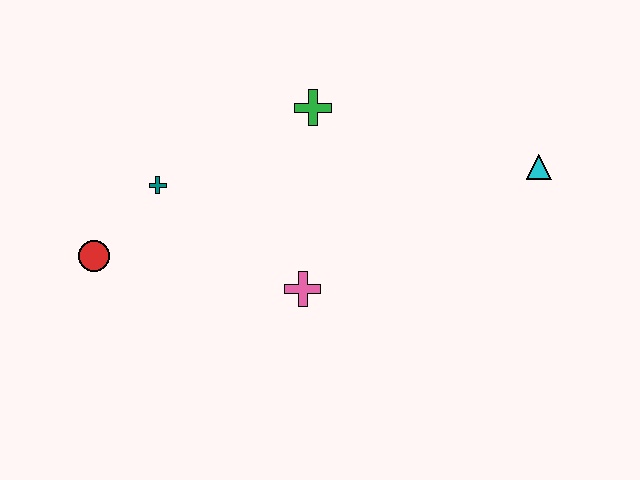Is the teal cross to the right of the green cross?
No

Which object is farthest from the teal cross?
The cyan triangle is farthest from the teal cross.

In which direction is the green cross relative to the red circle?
The green cross is to the right of the red circle.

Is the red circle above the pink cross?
Yes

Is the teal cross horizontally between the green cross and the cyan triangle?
No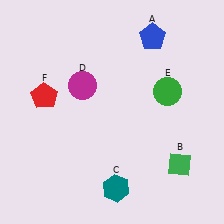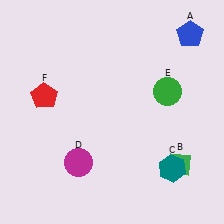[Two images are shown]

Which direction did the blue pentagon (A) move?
The blue pentagon (A) moved right.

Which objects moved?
The objects that moved are: the blue pentagon (A), the teal hexagon (C), the magenta circle (D).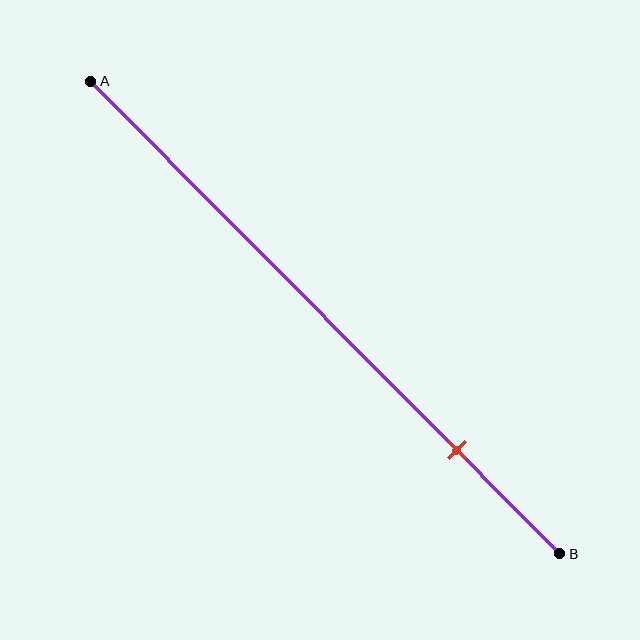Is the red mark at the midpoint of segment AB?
No, the mark is at about 80% from A, not at the 50% midpoint.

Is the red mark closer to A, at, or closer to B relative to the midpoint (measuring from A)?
The red mark is closer to point B than the midpoint of segment AB.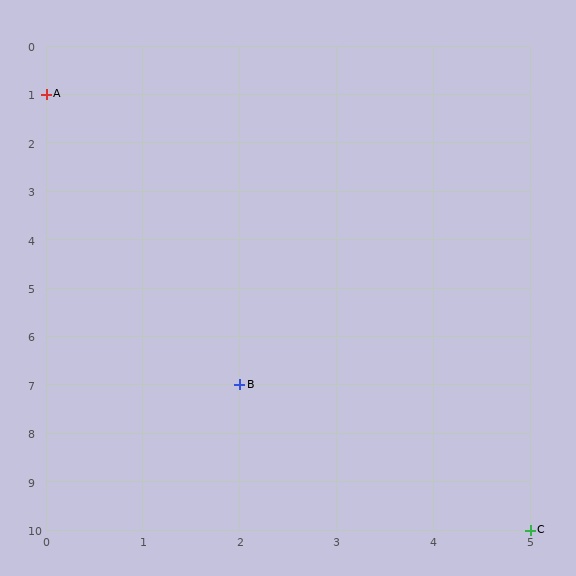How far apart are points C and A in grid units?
Points C and A are 5 columns and 9 rows apart (about 10.3 grid units diagonally).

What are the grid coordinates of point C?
Point C is at grid coordinates (5, 10).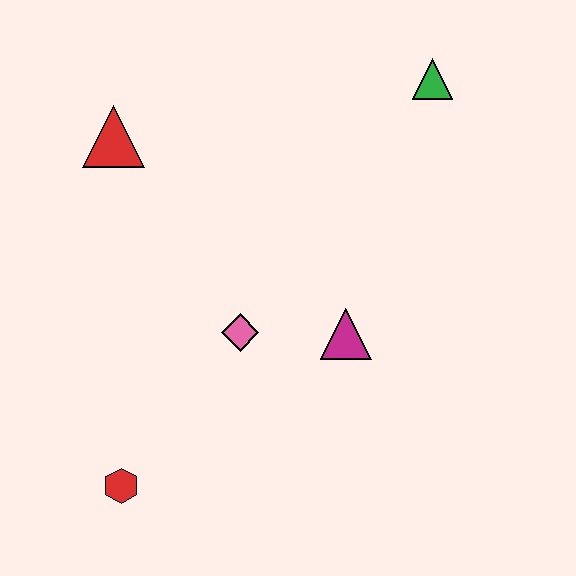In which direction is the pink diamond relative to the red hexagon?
The pink diamond is above the red hexagon.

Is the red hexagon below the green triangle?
Yes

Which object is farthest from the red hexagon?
The green triangle is farthest from the red hexagon.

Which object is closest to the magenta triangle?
The pink diamond is closest to the magenta triangle.